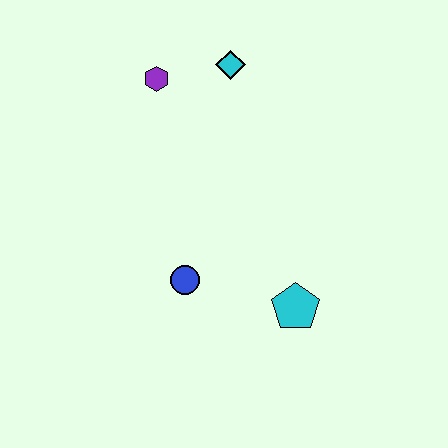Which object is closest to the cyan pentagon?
The blue circle is closest to the cyan pentagon.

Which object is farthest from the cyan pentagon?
The purple hexagon is farthest from the cyan pentagon.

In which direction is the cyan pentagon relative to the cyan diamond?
The cyan pentagon is below the cyan diamond.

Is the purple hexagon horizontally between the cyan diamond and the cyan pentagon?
No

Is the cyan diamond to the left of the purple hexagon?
No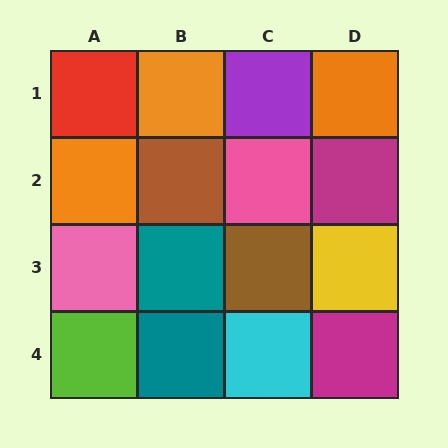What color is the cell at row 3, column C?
Brown.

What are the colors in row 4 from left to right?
Lime, teal, cyan, magenta.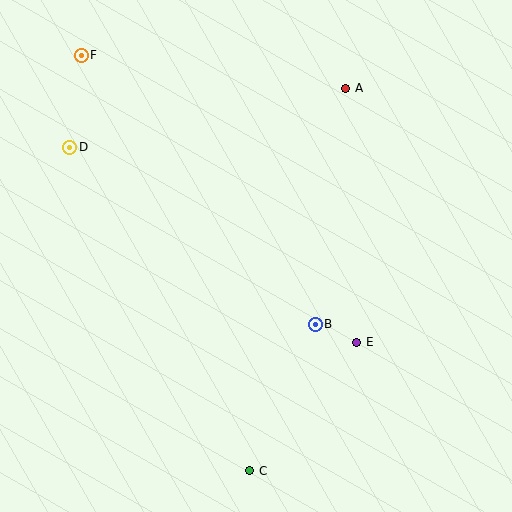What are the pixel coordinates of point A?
Point A is at (346, 88).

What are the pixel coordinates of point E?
Point E is at (357, 342).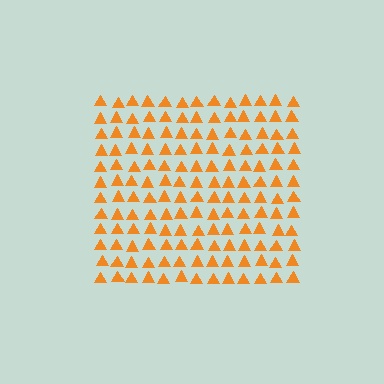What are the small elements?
The small elements are triangles.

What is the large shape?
The large shape is a square.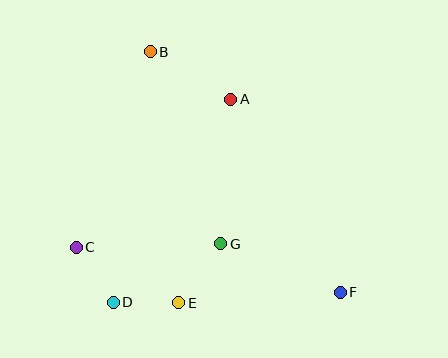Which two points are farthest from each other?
Points B and F are farthest from each other.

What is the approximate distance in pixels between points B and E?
The distance between B and E is approximately 252 pixels.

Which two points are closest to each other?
Points D and E are closest to each other.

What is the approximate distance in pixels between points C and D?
The distance between C and D is approximately 66 pixels.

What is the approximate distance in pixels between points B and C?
The distance between B and C is approximately 209 pixels.